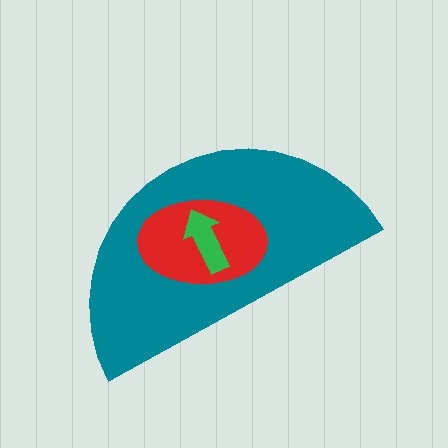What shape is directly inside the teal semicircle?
The red ellipse.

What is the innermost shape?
The green arrow.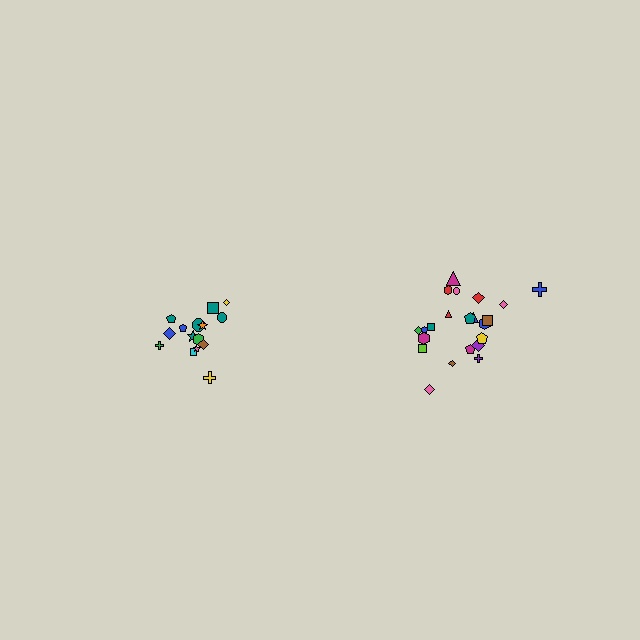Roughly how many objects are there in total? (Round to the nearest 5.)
Roughly 35 objects in total.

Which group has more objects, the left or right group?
The right group.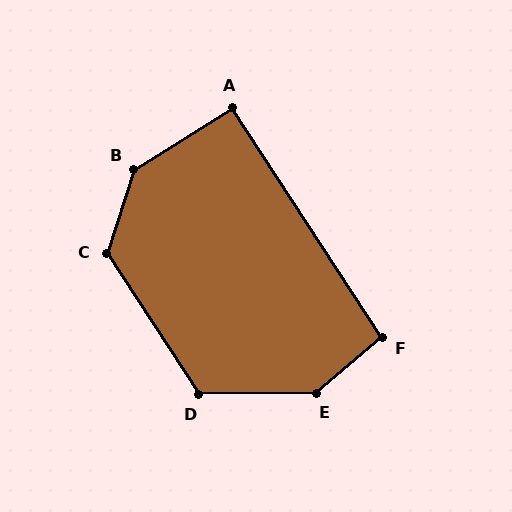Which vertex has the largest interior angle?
B, at approximately 140 degrees.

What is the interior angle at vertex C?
Approximately 128 degrees (obtuse).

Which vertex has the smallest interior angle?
A, at approximately 91 degrees.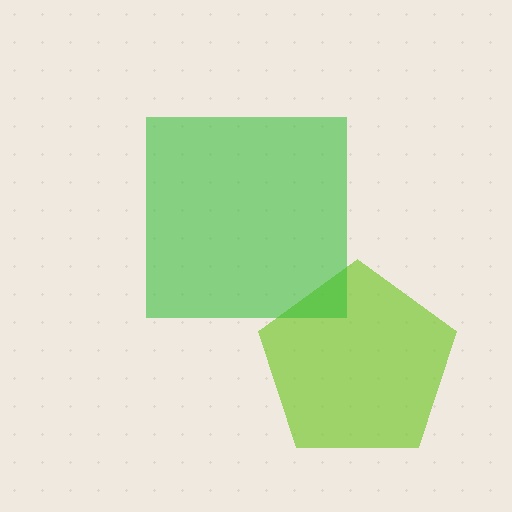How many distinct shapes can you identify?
There are 2 distinct shapes: a lime pentagon, a green square.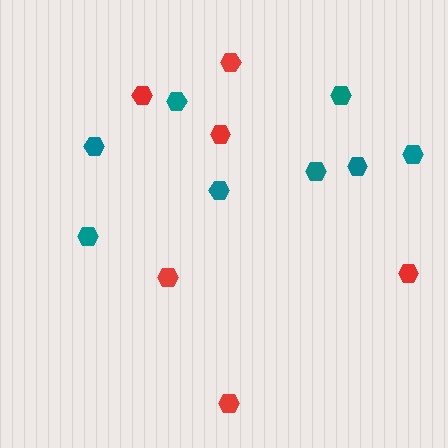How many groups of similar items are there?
There are 2 groups: one group of red hexagons (6) and one group of teal hexagons (8).